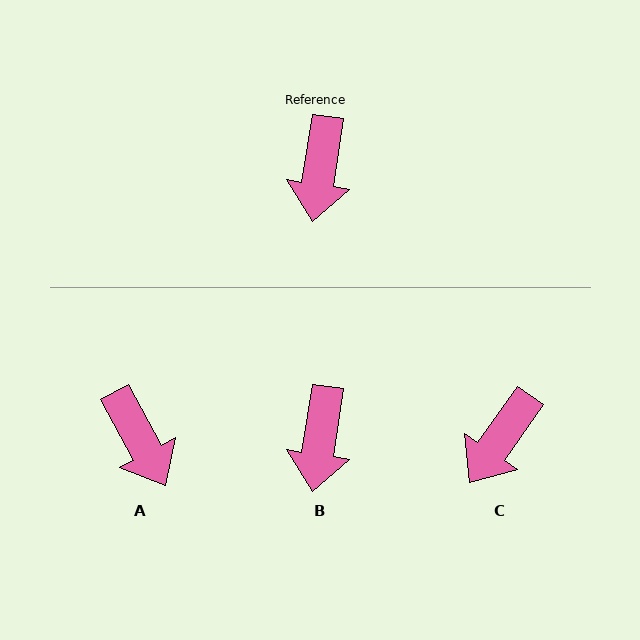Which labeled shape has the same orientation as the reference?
B.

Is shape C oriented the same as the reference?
No, it is off by about 26 degrees.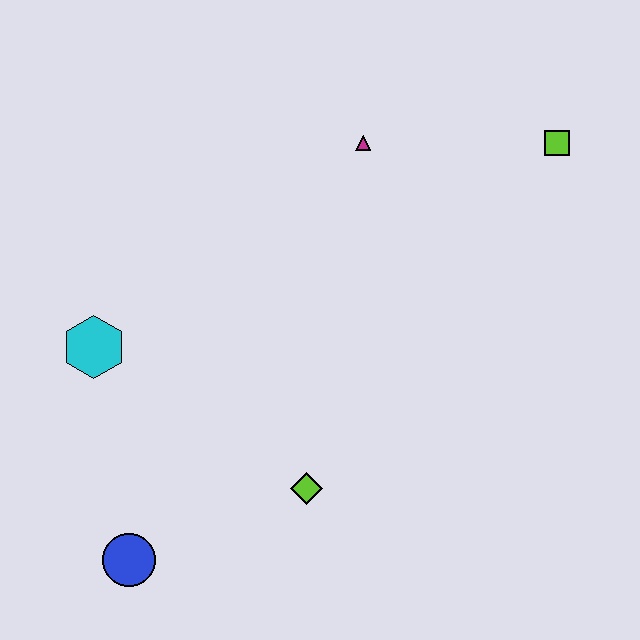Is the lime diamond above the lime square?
No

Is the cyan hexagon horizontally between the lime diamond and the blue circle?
No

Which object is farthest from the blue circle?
The lime square is farthest from the blue circle.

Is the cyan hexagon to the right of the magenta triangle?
No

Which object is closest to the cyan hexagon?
The blue circle is closest to the cyan hexagon.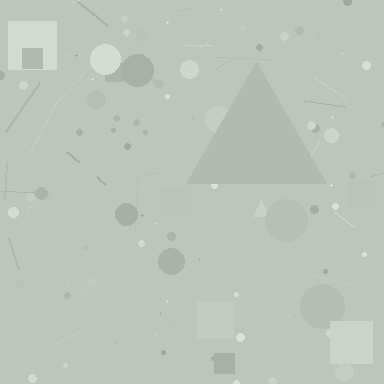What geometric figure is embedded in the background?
A triangle is embedded in the background.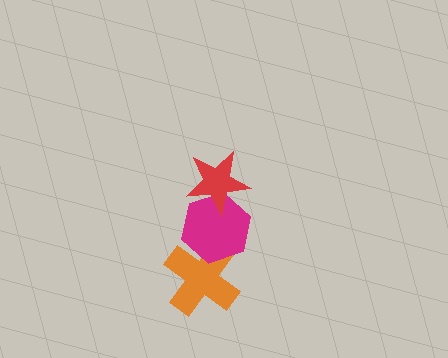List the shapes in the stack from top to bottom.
From top to bottom: the red star, the magenta hexagon, the orange cross.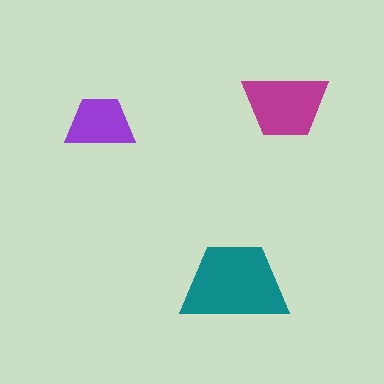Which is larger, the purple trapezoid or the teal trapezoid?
The teal one.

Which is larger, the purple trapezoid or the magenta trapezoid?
The magenta one.